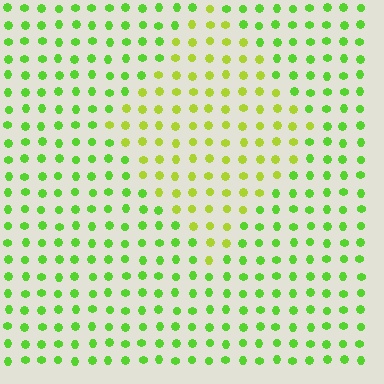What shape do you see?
I see a diamond.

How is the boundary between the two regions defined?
The boundary is defined purely by a slight shift in hue (about 31 degrees). Spacing, size, and orientation are identical on both sides.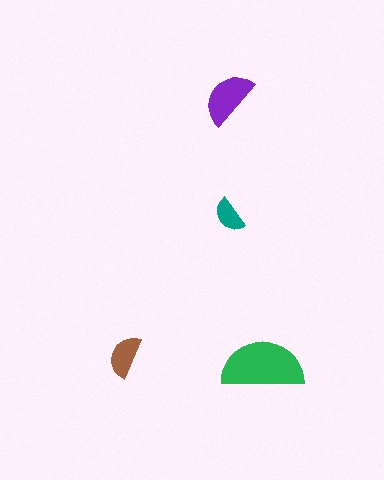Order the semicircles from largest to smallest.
the green one, the purple one, the brown one, the teal one.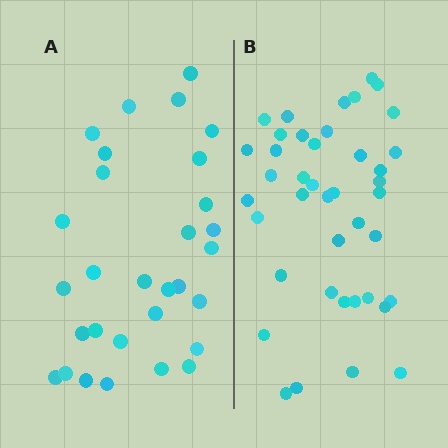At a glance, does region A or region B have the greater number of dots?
Region B (the right region) has more dots.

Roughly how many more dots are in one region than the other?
Region B has roughly 12 or so more dots than region A.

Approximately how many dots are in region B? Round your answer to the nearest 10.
About 40 dots. (The exact count is 41, which rounds to 40.)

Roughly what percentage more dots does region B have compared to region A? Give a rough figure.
About 35% more.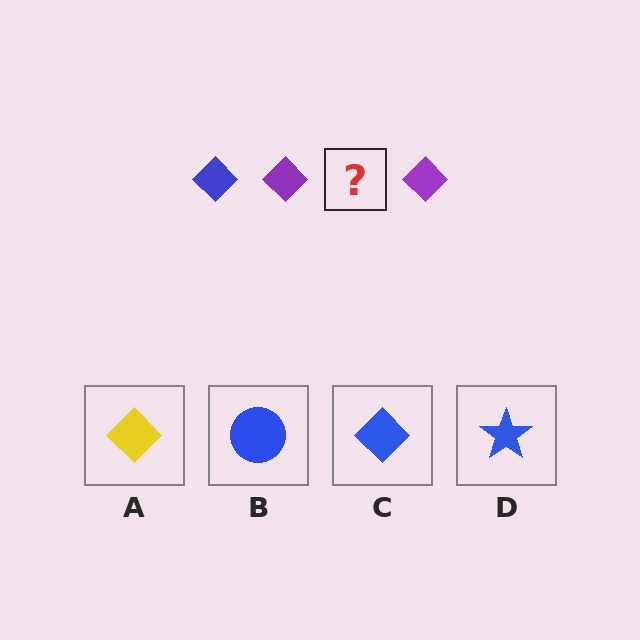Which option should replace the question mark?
Option C.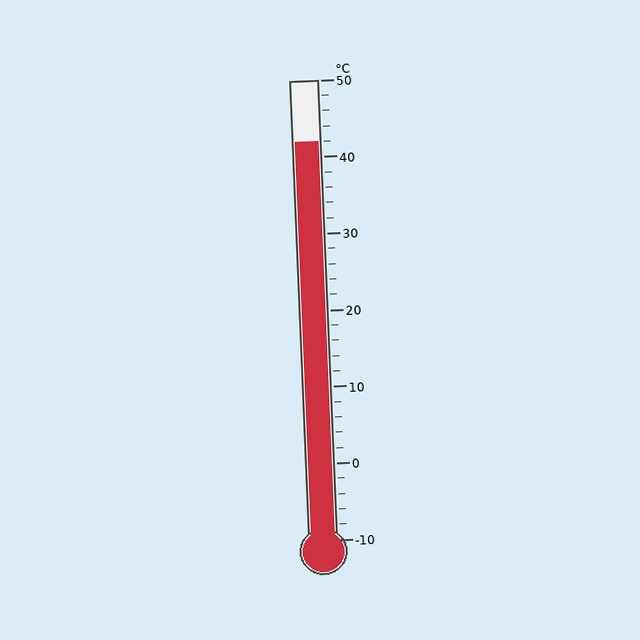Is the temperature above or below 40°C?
The temperature is above 40°C.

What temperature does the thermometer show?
The thermometer shows approximately 42°C.